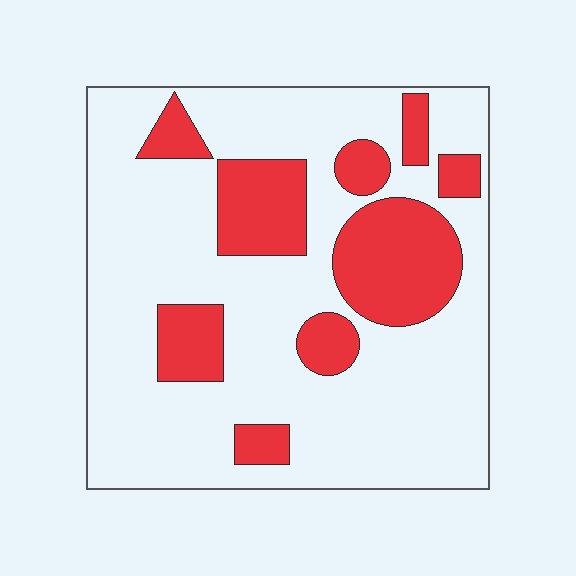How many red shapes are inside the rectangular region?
9.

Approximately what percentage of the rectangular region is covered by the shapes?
Approximately 25%.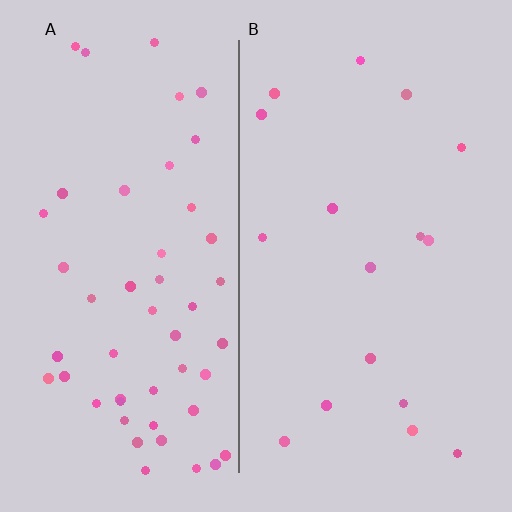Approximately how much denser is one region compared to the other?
Approximately 3.0× — region A over region B.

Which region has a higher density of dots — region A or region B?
A (the left).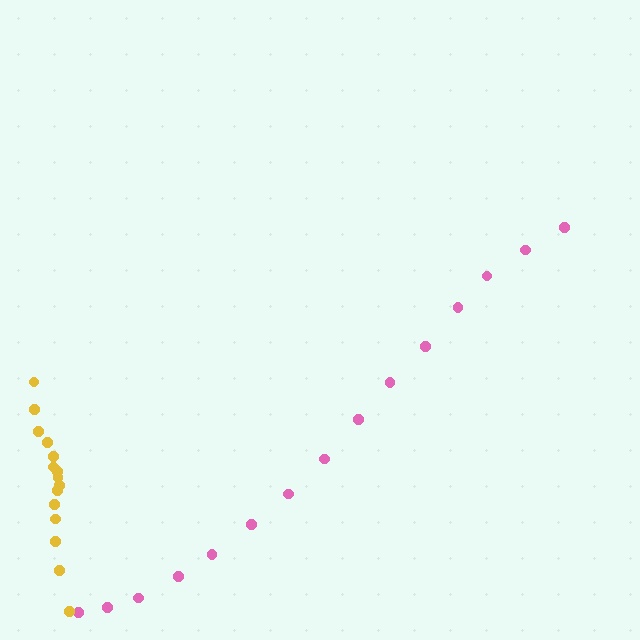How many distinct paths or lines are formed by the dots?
There are 2 distinct paths.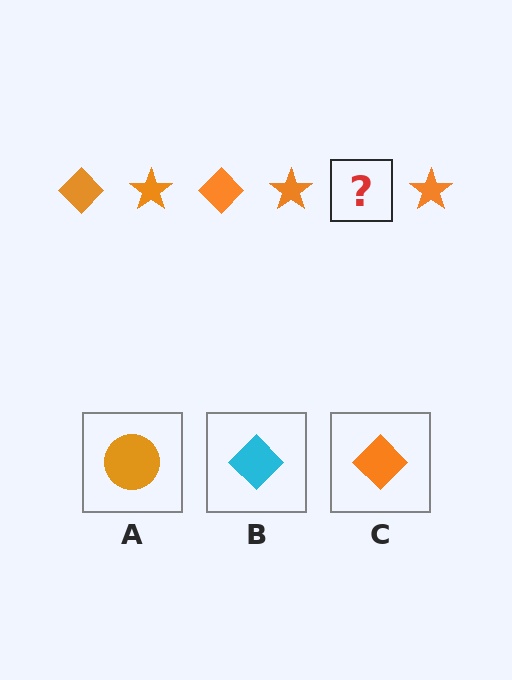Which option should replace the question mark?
Option C.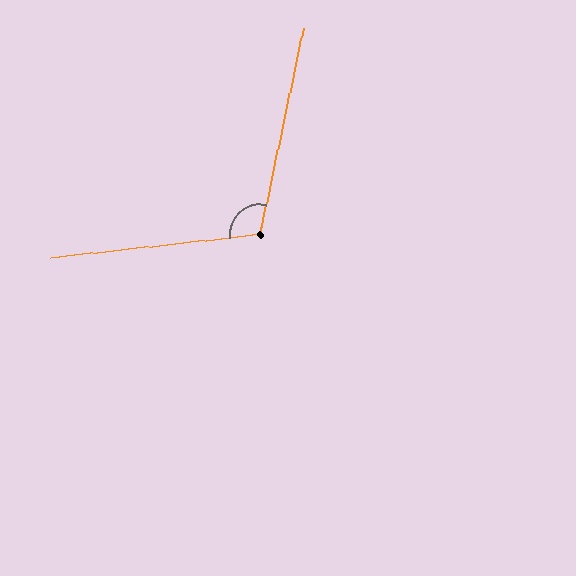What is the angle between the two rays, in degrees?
Approximately 108 degrees.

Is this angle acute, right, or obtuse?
It is obtuse.